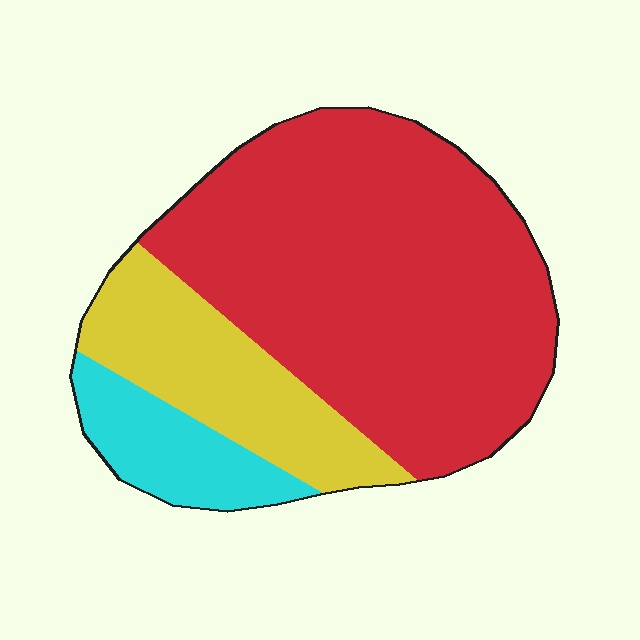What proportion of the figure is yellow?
Yellow covers around 20% of the figure.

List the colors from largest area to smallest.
From largest to smallest: red, yellow, cyan.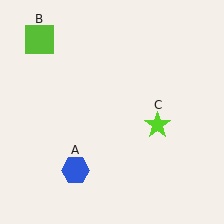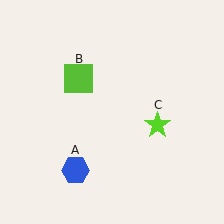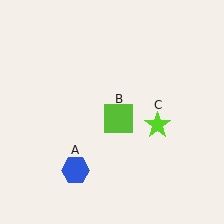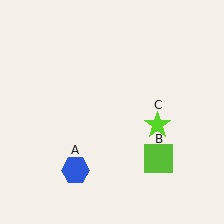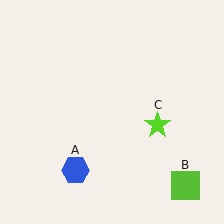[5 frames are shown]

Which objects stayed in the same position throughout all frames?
Blue hexagon (object A) and lime star (object C) remained stationary.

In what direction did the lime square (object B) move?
The lime square (object B) moved down and to the right.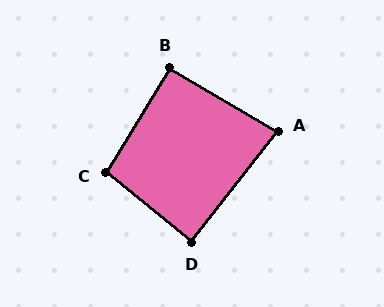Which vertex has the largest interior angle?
C, at approximately 97 degrees.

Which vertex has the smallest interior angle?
A, at approximately 83 degrees.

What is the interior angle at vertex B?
Approximately 91 degrees (approximately right).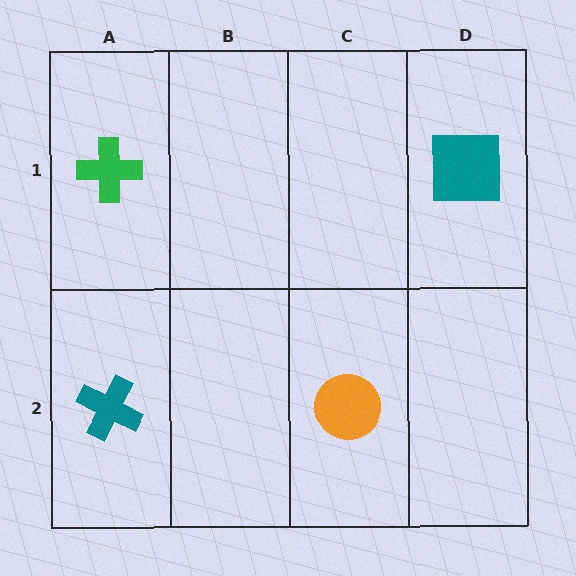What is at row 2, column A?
A teal cross.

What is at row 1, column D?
A teal square.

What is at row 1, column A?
A green cross.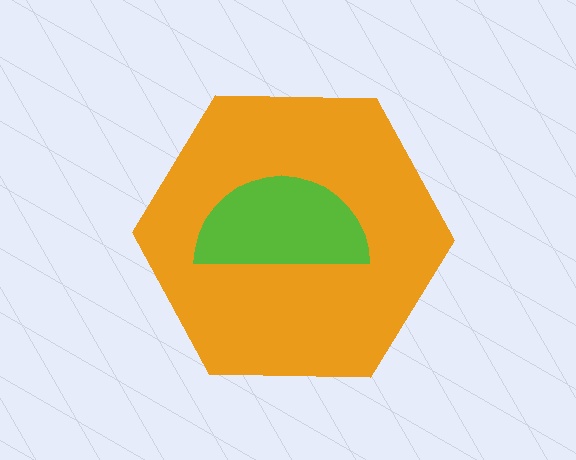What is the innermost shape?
The lime semicircle.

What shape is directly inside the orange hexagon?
The lime semicircle.